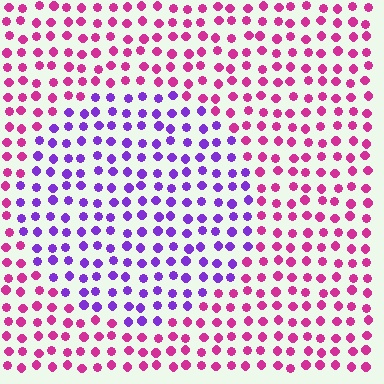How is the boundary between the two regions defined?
The boundary is defined purely by a slight shift in hue (about 52 degrees). Spacing, size, and orientation are identical on both sides.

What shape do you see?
I see a circle.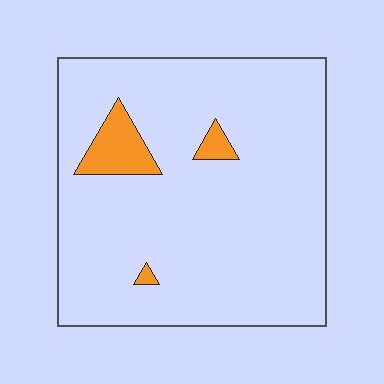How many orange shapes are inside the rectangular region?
3.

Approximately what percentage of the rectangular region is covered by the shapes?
Approximately 5%.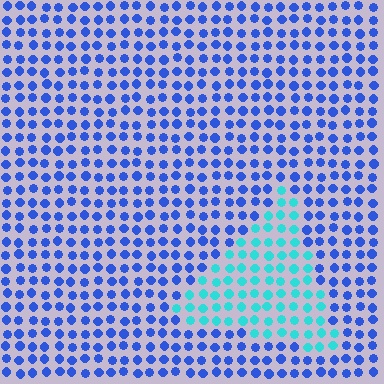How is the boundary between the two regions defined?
The boundary is defined purely by a slight shift in hue (about 48 degrees). Spacing, size, and orientation are identical on both sides.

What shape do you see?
I see a triangle.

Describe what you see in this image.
The image is filled with small blue elements in a uniform arrangement. A triangle-shaped region is visible where the elements are tinted to a slightly different hue, forming a subtle color boundary.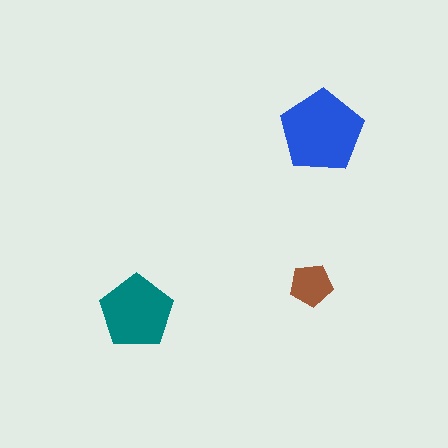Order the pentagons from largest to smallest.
the blue one, the teal one, the brown one.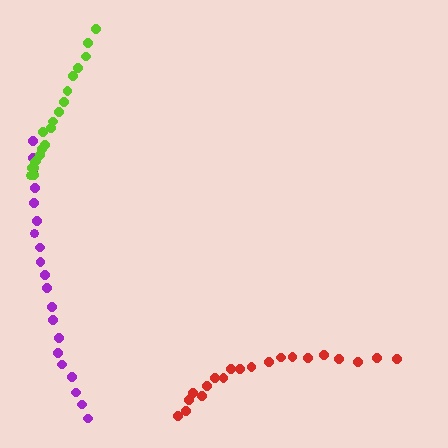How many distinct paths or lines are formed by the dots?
There are 3 distinct paths.